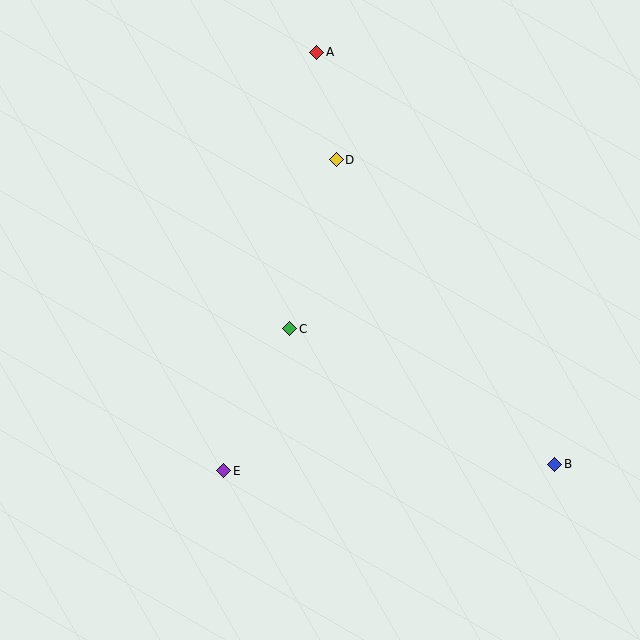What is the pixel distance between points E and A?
The distance between E and A is 429 pixels.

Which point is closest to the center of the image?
Point C at (290, 329) is closest to the center.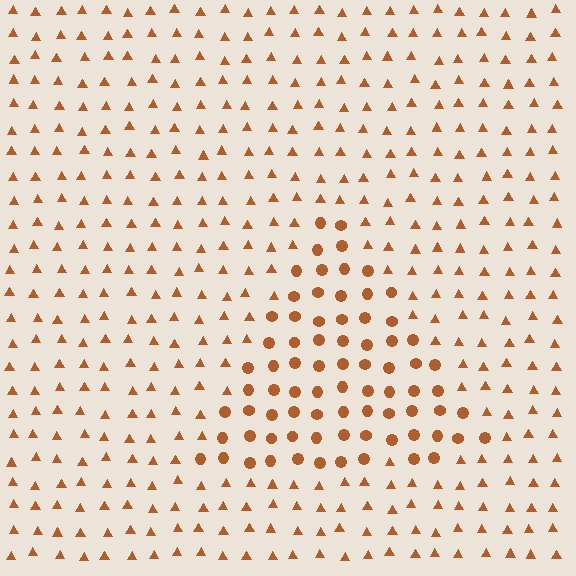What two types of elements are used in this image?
The image uses circles inside the triangle region and triangles outside it.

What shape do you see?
I see a triangle.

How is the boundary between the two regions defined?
The boundary is defined by a change in element shape: circles inside vs. triangles outside. All elements share the same color and spacing.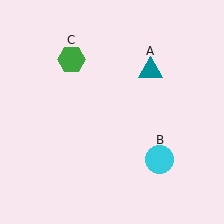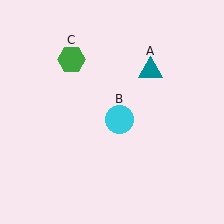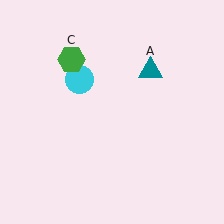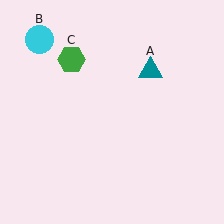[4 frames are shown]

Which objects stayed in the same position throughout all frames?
Teal triangle (object A) and green hexagon (object C) remained stationary.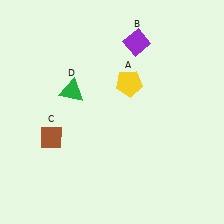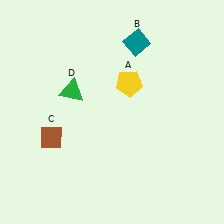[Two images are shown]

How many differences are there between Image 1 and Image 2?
There is 1 difference between the two images.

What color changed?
The diamond (B) changed from purple in Image 1 to teal in Image 2.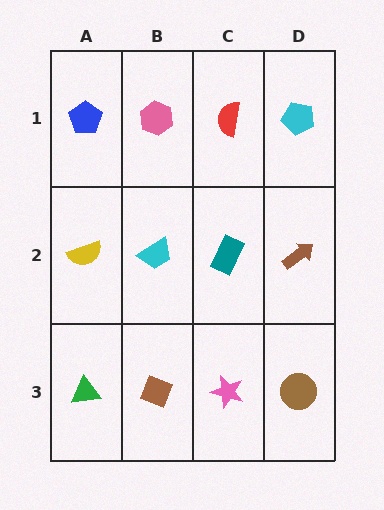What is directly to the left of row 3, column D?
A pink star.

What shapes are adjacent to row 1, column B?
A cyan trapezoid (row 2, column B), a blue pentagon (row 1, column A), a red semicircle (row 1, column C).